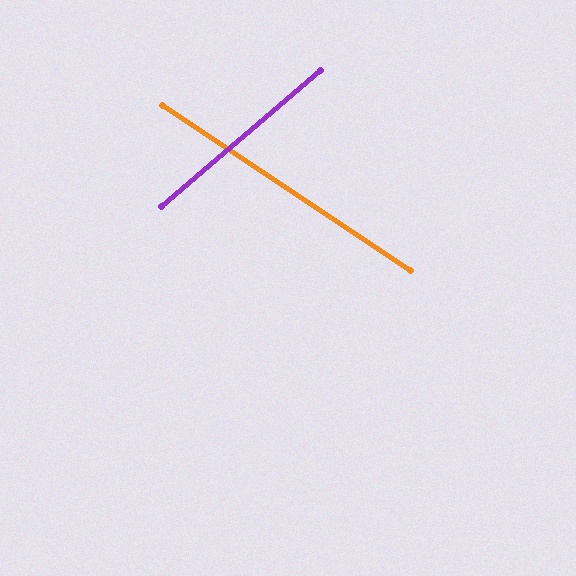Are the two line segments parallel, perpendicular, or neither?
Neither parallel nor perpendicular — they differ by about 74°.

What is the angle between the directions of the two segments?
Approximately 74 degrees.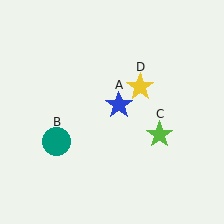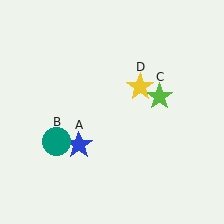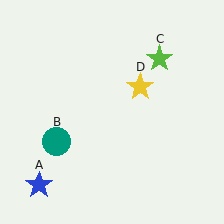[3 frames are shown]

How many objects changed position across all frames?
2 objects changed position: blue star (object A), lime star (object C).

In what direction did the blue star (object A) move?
The blue star (object A) moved down and to the left.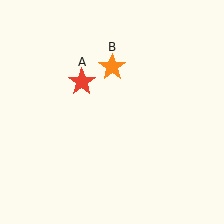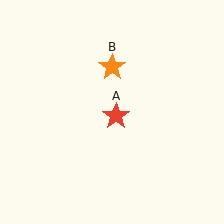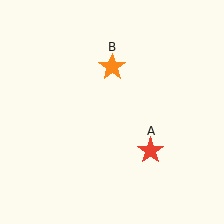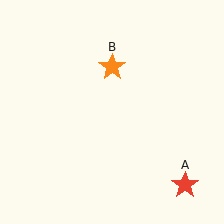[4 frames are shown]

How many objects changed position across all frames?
1 object changed position: red star (object A).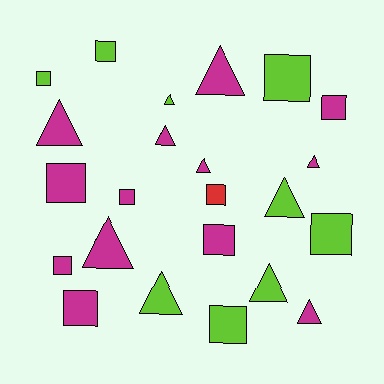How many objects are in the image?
There are 23 objects.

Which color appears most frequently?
Magenta, with 13 objects.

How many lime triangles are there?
There are 4 lime triangles.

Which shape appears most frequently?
Square, with 12 objects.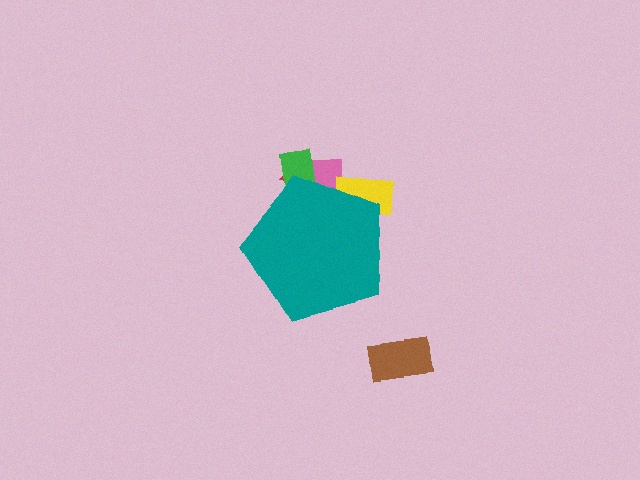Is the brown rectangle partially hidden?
No, the brown rectangle is fully visible.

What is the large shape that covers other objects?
A teal pentagon.